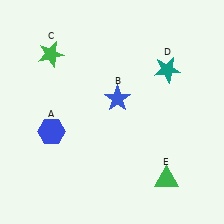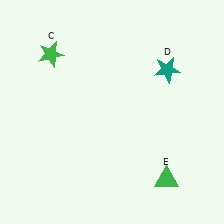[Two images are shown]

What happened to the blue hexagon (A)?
The blue hexagon (A) was removed in Image 2. It was in the bottom-left area of Image 1.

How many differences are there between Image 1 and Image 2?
There are 2 differences between the two images.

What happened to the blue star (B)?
The blue star (B) was removed in Image 2. It was in the top-right area of Image 1.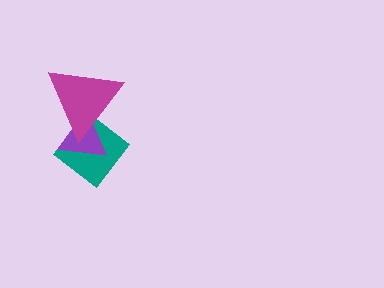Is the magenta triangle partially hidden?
No, no other shape covers it.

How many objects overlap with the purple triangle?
2 objects overlap with the purple triangle.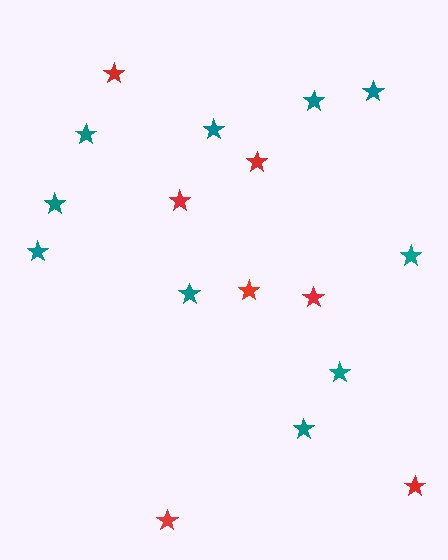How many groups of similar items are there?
There are 2 groups: one group of red stars (7) and one group of teal stars (10).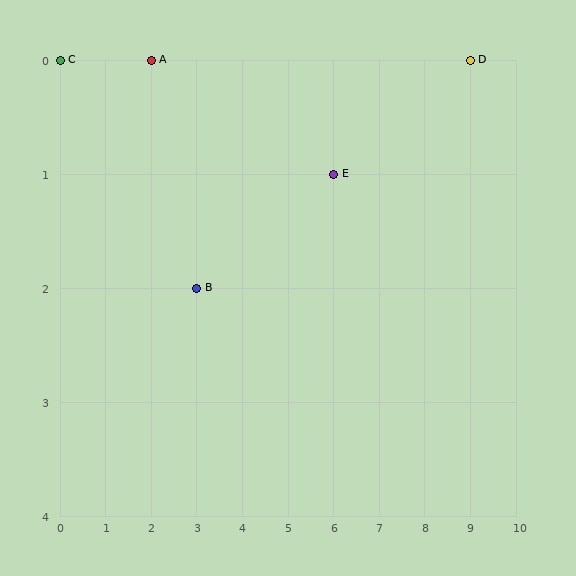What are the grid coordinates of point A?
Point A is at grid coordinates (2, 0).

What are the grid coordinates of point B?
Point B is at grid coordinates (3, 2).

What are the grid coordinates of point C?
Point C is at grid coordinates (0, 0).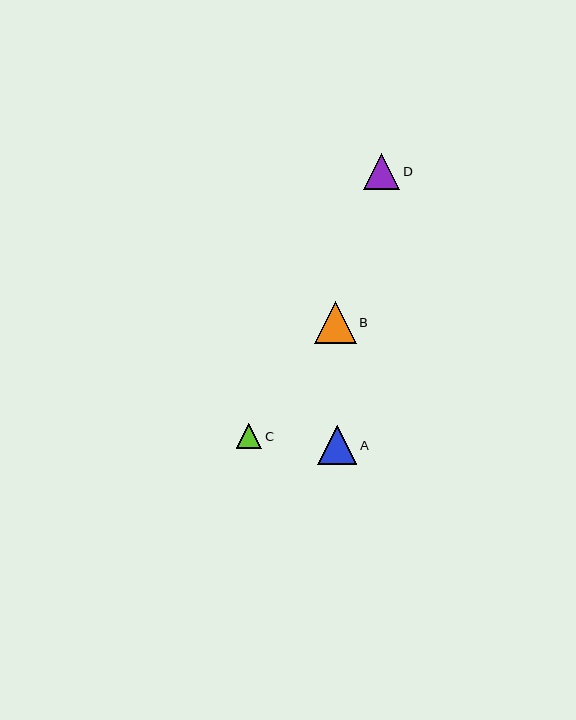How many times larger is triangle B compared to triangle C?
Triangle B is approximately 1.6 times the size of triangle C.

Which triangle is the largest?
Triangle B is the largest with a size of approximately 41 pixels.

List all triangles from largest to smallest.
From largest to smallest: B, A, D, C.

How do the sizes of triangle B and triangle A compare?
Triangle B and triangle A are approximately the same size.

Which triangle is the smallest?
Triangle C is the smallest with a size of approximately 25 pixels.